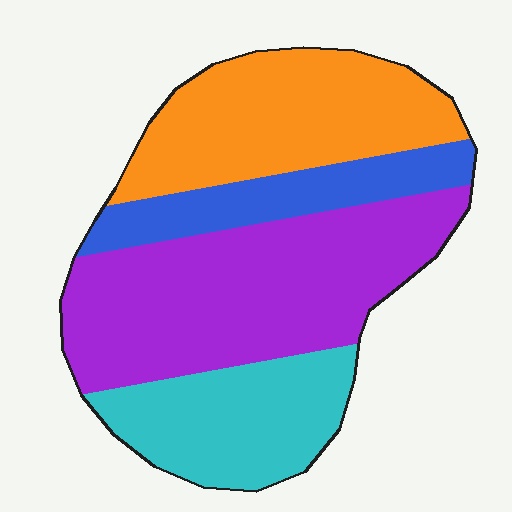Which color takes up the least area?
Blue, at roughly 15%.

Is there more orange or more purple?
Purple.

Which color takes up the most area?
Purple, at roughly 40%.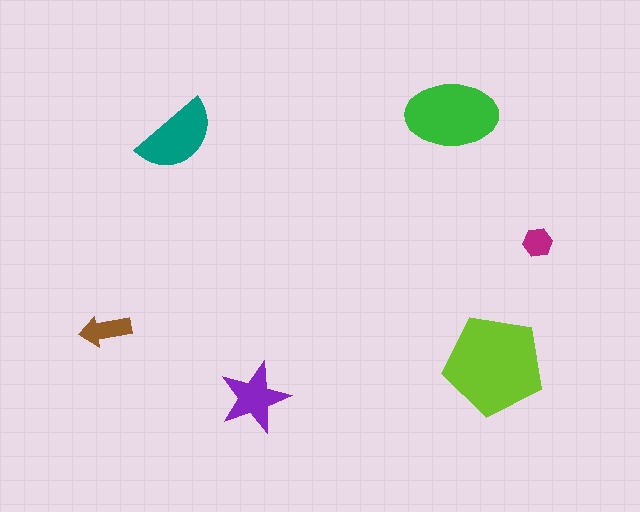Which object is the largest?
The lime pentagon.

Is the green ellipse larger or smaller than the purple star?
Larger.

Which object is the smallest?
The magenta hexagon.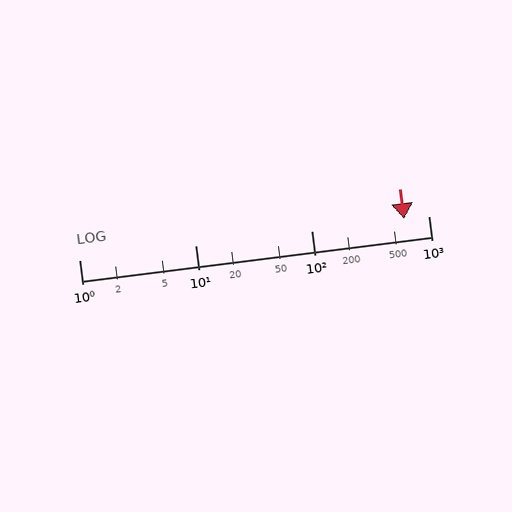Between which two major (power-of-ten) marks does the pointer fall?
The pointer is between 100 and 1000.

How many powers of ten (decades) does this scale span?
The scale spans 3 decades, from 1 to 1000.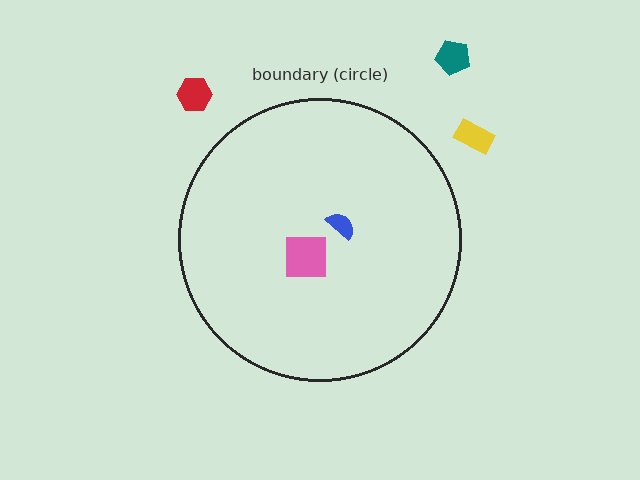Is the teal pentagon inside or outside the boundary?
Outside.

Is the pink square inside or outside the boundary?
Inside.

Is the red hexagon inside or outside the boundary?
Outside.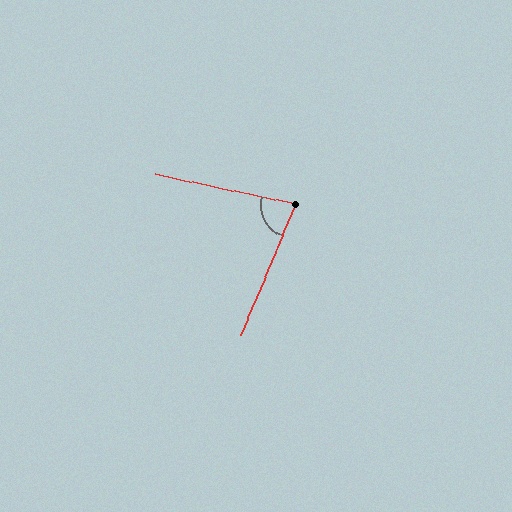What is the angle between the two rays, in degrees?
Approximately 79 degrees.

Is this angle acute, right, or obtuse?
It is acute.